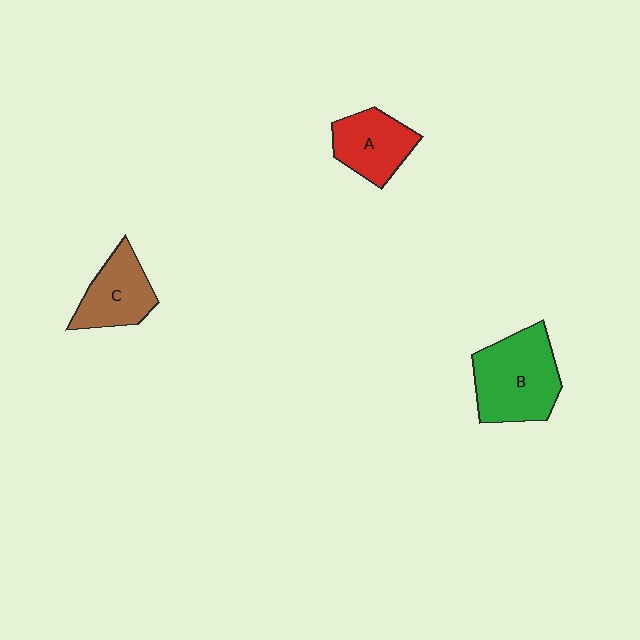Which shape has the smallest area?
Shape C (brown).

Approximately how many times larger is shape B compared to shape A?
Approximately 1.5 times.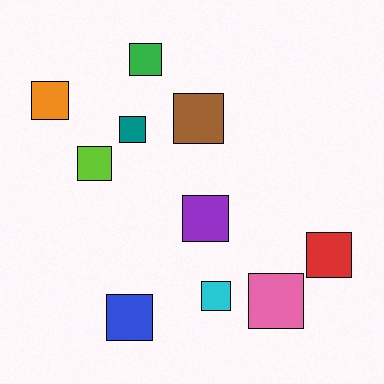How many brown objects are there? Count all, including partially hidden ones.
There is 1 brown object.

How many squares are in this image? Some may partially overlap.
There are 10 squares.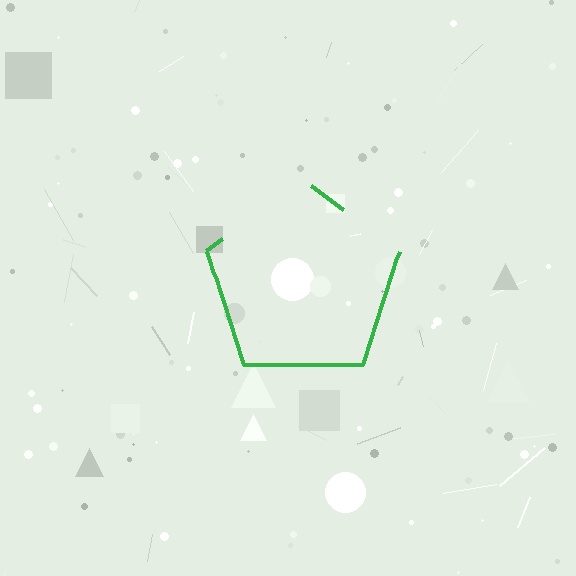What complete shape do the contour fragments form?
The contour fragments form a pentagon.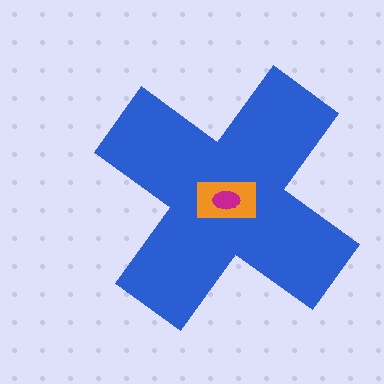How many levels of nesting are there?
3.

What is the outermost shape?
The blue cross.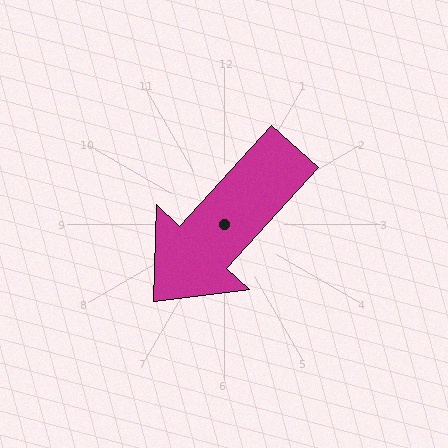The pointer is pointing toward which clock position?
Roughly 7 o'clock.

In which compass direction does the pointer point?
Southwest.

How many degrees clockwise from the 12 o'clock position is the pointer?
Approximately 222 degrees.